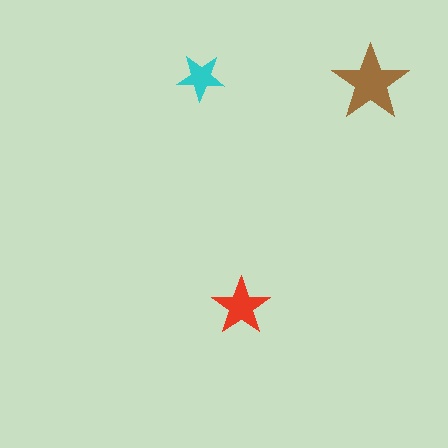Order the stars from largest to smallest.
the brown one, the red one, the cyan one.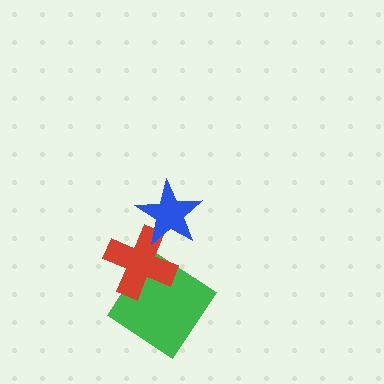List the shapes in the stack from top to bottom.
From top to bottom: the blue star, the red cross, the green diamond.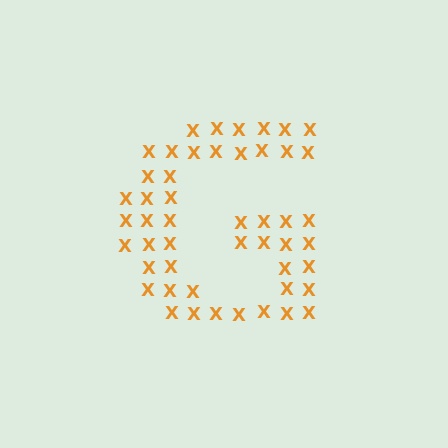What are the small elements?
The small elements are letter X's.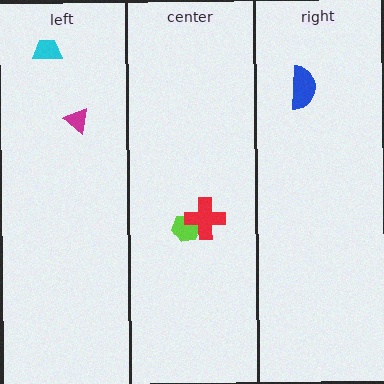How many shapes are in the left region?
2.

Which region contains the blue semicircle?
The right region.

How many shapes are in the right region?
1.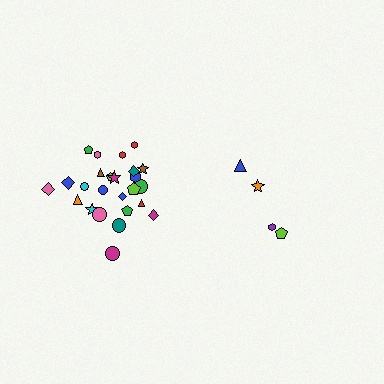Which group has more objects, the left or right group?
The left group.